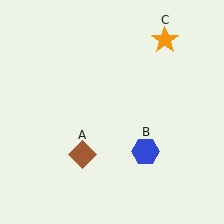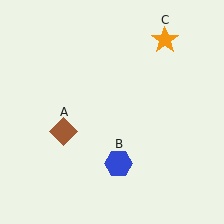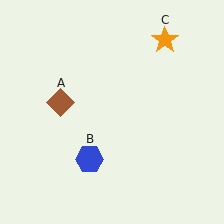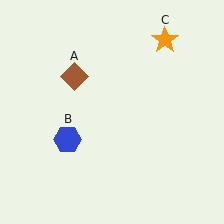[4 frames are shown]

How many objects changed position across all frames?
2 objects changed position: brown diamond (object A), blue hexagon (object B).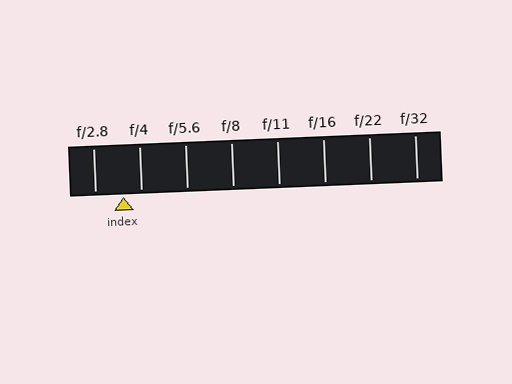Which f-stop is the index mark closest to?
The index mark is closest to f/4.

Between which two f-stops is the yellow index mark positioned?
The index mark is between f/2.8 and f/4.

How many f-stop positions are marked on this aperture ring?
There are 8 f-stop positions marked.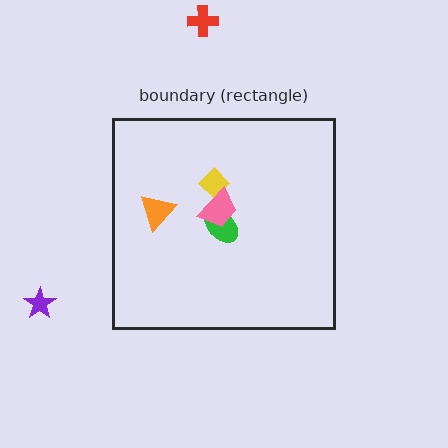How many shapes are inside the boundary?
4 inside, 2 outside.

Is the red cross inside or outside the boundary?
Outside.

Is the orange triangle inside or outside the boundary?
Inside.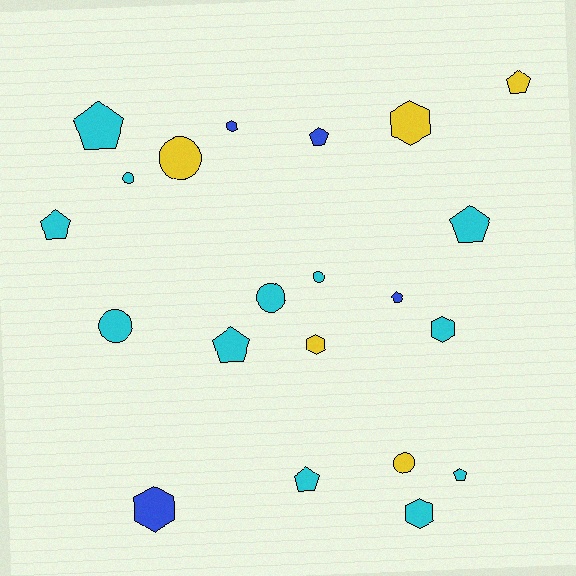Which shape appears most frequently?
Pentagon, with 9 objects.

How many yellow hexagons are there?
There are 2 yellow hexagons.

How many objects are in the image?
There are 21 objects.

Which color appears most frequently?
Cyan, with 12 objects.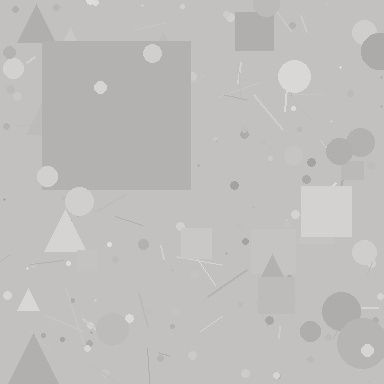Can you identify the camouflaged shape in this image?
The camouflaged shape is a square.